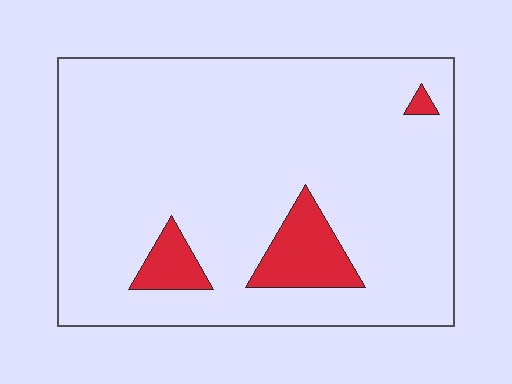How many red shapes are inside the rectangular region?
3.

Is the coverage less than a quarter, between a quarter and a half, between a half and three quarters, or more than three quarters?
Less than a quarter.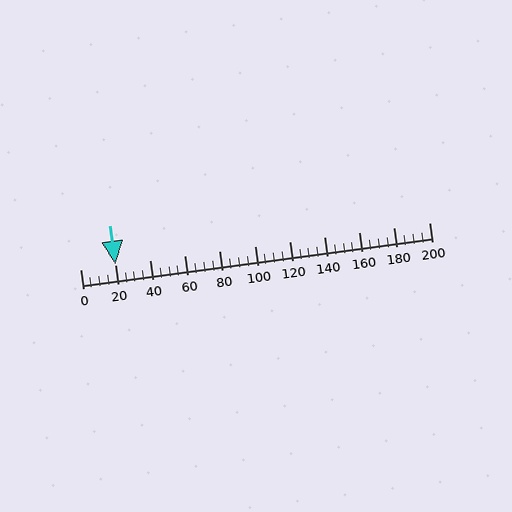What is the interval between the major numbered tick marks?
The major tick marks are spaced 20 units apart.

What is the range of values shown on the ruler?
The ruler shows values from 0 to 200.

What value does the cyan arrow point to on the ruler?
The cyan arrow points to approximately 20.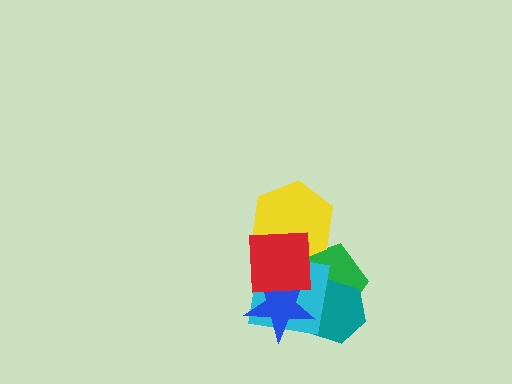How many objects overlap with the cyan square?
5 objects overlap with the cyan square.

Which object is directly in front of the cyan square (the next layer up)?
The blue star is directly in front of the cyan square.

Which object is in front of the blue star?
The red square is in front of the blue star.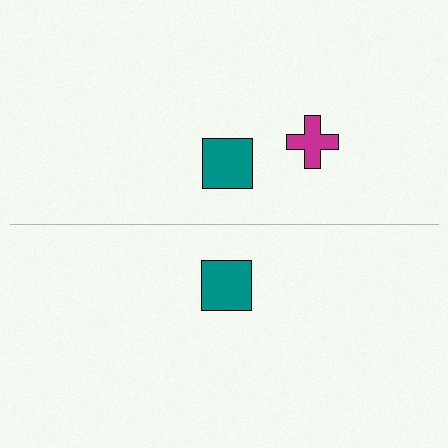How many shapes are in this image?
There are 3 shapes in this image.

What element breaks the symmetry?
A magenta cross is missing from the bottom side.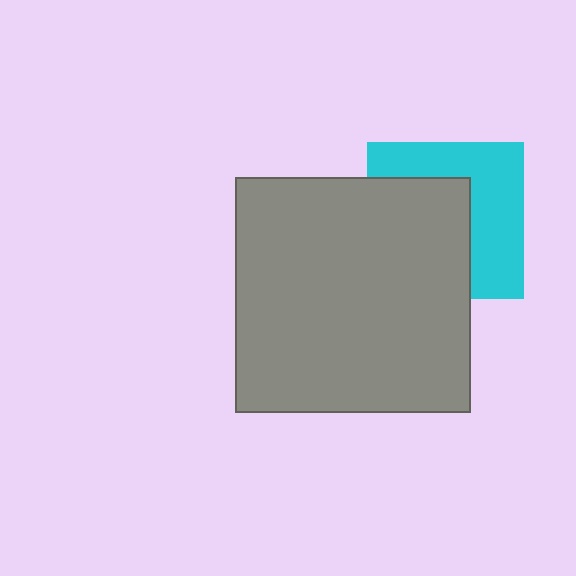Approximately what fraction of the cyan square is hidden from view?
Roughly 51% of the cyan square is hidden behind the gray square.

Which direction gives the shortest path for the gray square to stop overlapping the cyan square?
Moving left gives the shortest separation.